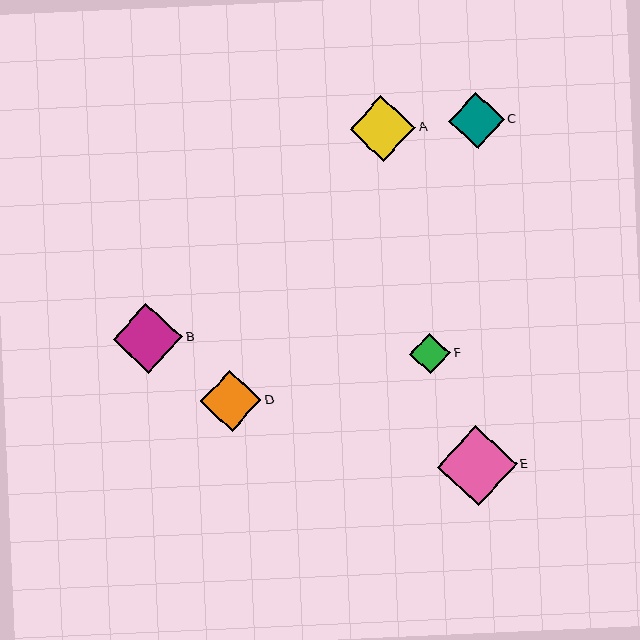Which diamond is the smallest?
Diamond F is the smallest with a size of approximately 41 pixels.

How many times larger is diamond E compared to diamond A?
Diamond E is approximately 1.2 times the size of diamond A.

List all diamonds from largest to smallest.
From largest to smallest: E, B, A, D, C, F.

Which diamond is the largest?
Diamond E is the largest with a size of approximately 80 pixels.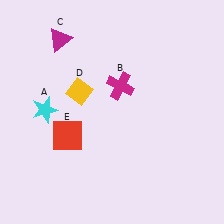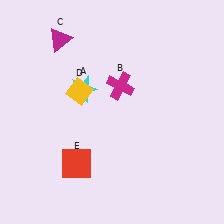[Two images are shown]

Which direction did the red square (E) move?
The red square (E) moved down.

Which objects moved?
The objects that moved are: the cyan star (A), the red square (E).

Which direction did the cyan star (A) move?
The cyan star (A) moved right.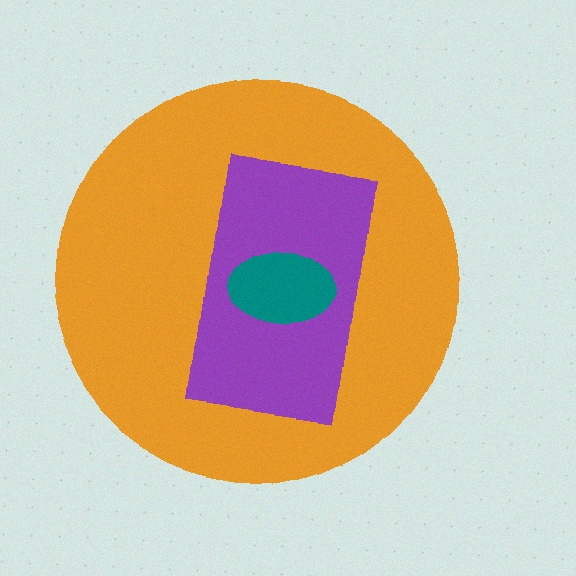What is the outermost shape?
The orange circle.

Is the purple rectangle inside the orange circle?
Yes.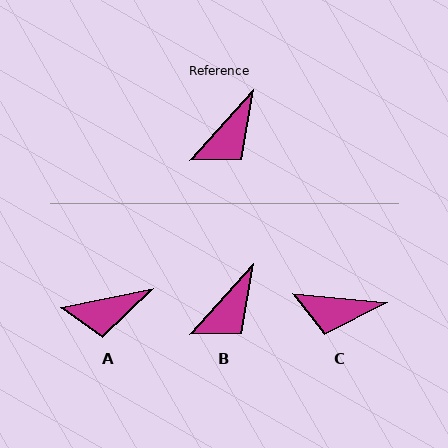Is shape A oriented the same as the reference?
No, it is off by about 36 degrees.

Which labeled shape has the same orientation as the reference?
B.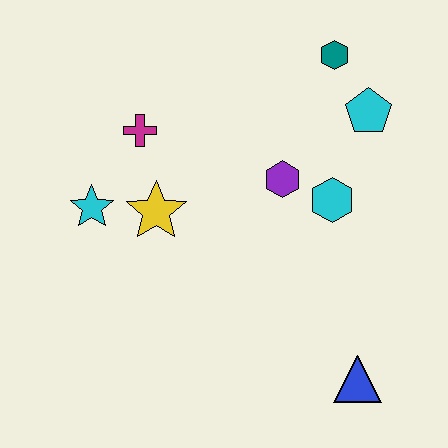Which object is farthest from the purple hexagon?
The blue triangle is farthest from the purple hexagon.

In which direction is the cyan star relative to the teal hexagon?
The cyan star is to the left of the teal hexagon.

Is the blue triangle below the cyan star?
Yes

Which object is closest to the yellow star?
The cyan star is closest to the yellow star.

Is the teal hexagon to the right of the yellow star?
Yes